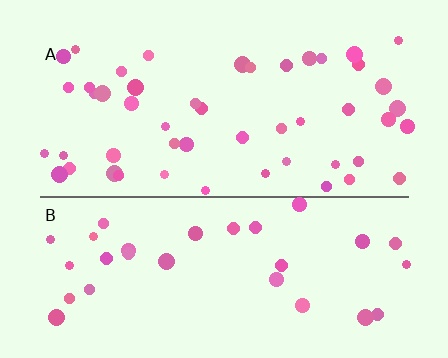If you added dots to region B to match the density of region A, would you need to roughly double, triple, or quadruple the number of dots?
Approximately double.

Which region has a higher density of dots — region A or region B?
A (the top).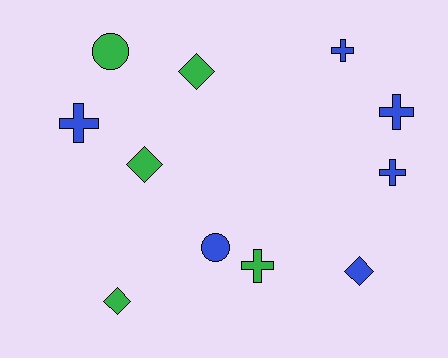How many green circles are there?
There is 1 green circle.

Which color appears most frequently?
Blue, with 6 objects.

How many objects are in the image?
There are 11 objects.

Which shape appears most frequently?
Cross, with 5 objects.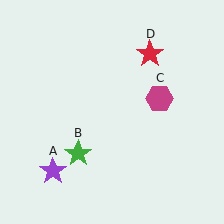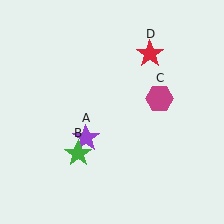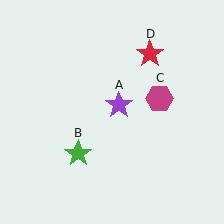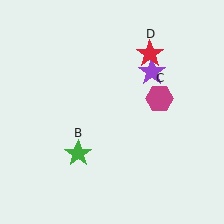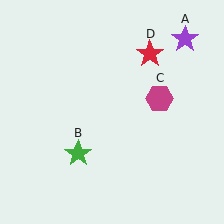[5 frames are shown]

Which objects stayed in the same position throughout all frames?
Green star (object B) and magenta hexagon (object C) and red star (object D) remained stationary.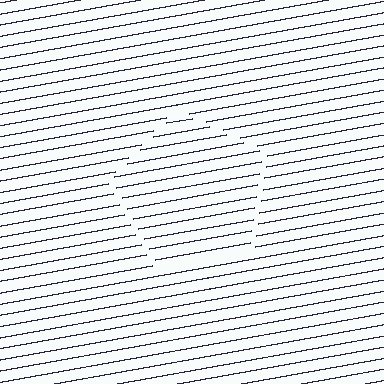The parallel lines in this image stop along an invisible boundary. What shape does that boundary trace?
An illusory pentagon. The interior of the shape contains the same grating, shifted by half a period — the contour is defined by the phase discontinuity where line-ends from the inner and outer gratings abut.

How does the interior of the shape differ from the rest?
The interior of the shape contains the same grating, shifted by half a period — the contour is defined by the phase discontinuity where line-ends from the inner and outer gratings abut.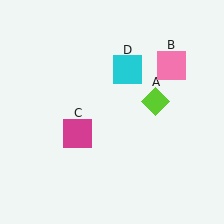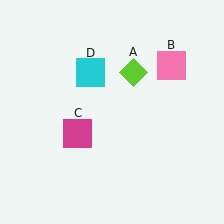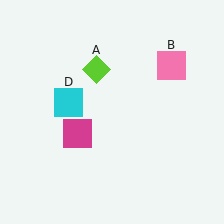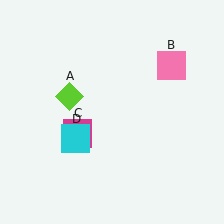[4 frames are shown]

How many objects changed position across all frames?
2 objects changed position: lime diamond (object A), cyan square (object D).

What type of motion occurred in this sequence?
The lime diamond (object A), cyan square (object D) rotated counterclockwise around the center of the scene.